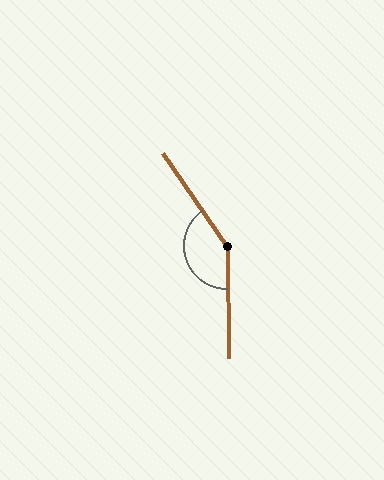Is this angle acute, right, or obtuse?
It is obtuse.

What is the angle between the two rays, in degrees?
Approximately 146 degrees.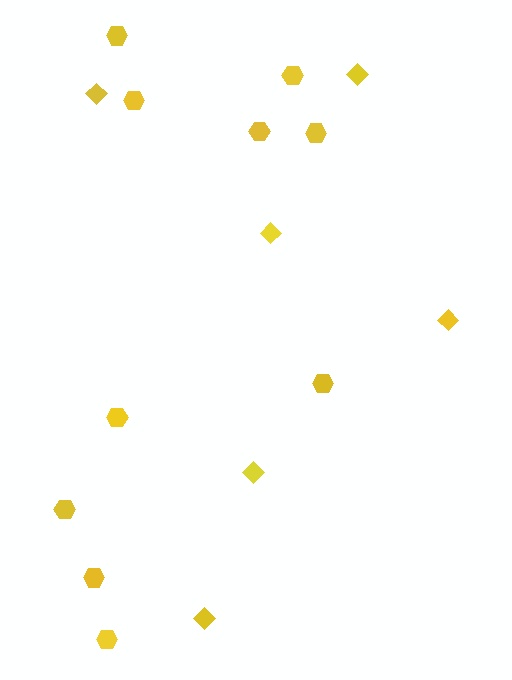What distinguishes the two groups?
There are 2 groups: one group of diamonds (6) and one group of hexagons (10).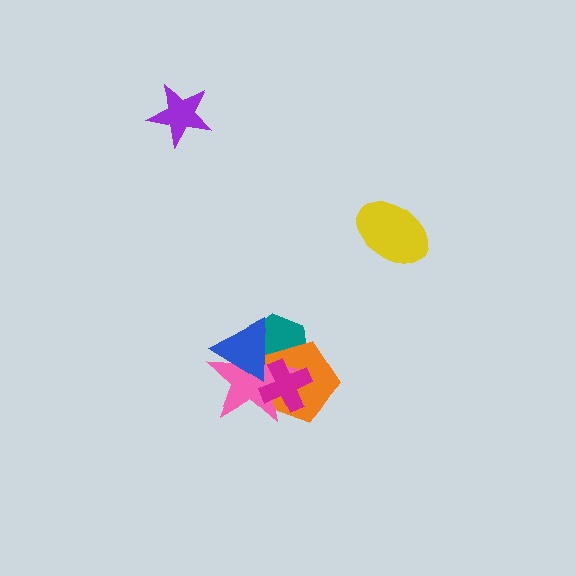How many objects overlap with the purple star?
0 objects overlap with the purple star.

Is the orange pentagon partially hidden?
Yes, it is partially covered by another shape.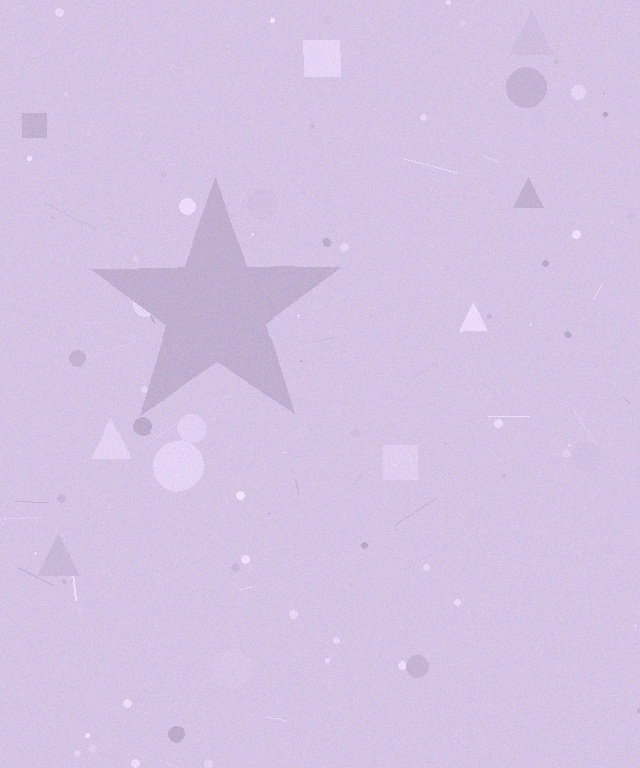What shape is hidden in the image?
A star is hidden in the image.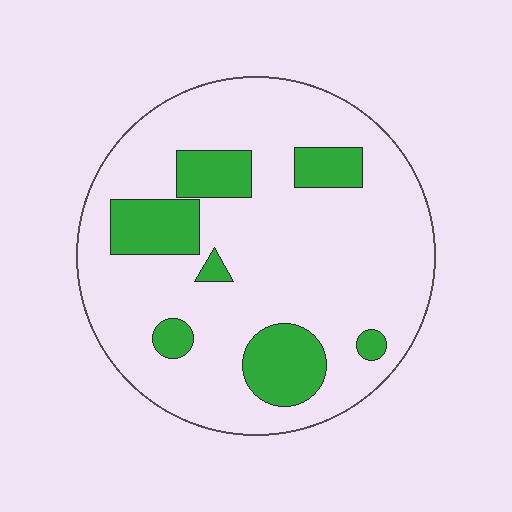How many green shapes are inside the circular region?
7.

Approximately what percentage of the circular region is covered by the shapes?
Approximately 20%.